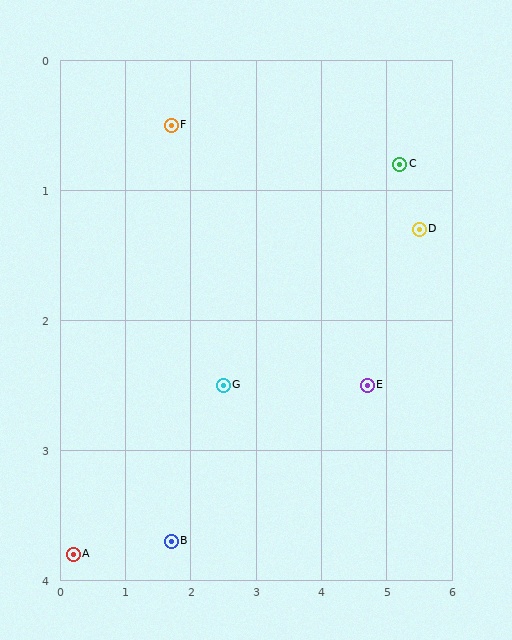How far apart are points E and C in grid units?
Points E and C are about 1.8 grid units apart.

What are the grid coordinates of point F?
Point F is at approximately (1.7, 0.5).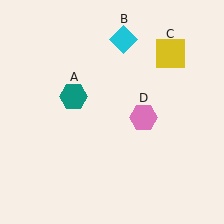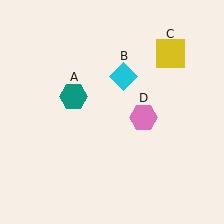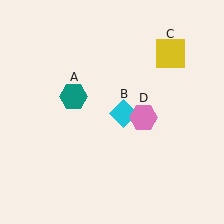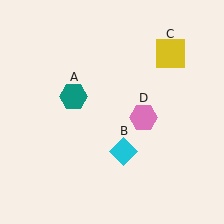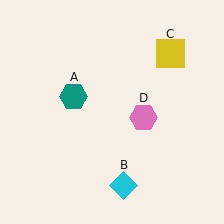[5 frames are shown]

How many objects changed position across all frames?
1 object changed position: cyan diamond (object B).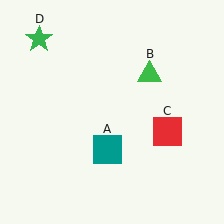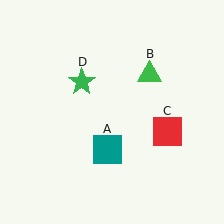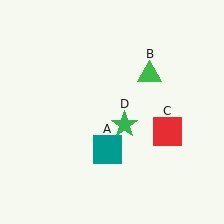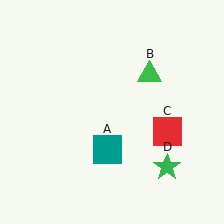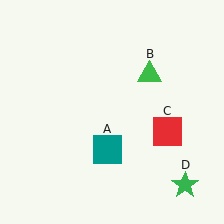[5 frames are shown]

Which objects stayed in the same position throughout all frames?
Teal square (object A) and green triangle (object B) and red square (object C) remained stationary.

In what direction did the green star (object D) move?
The green star (object D) moved down and to the right.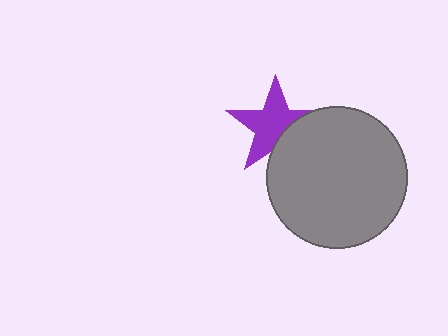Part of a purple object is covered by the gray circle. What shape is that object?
It is a star.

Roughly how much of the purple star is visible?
Most of it is visible (roughly 70%).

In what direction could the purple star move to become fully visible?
The purple star could move toward the upper-left. That would shift it out from behind the gray circle entirely.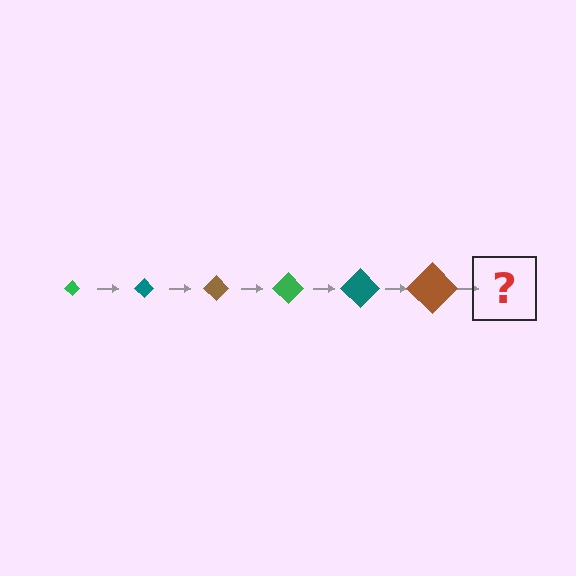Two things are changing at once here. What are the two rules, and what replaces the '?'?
The two rules are that the diamond grows larger each step and the color cycles through green, teal, and brown. The '?' should be a green diamond, larger than the previous one.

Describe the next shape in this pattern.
It should be a green diamond, larger than the previous one.